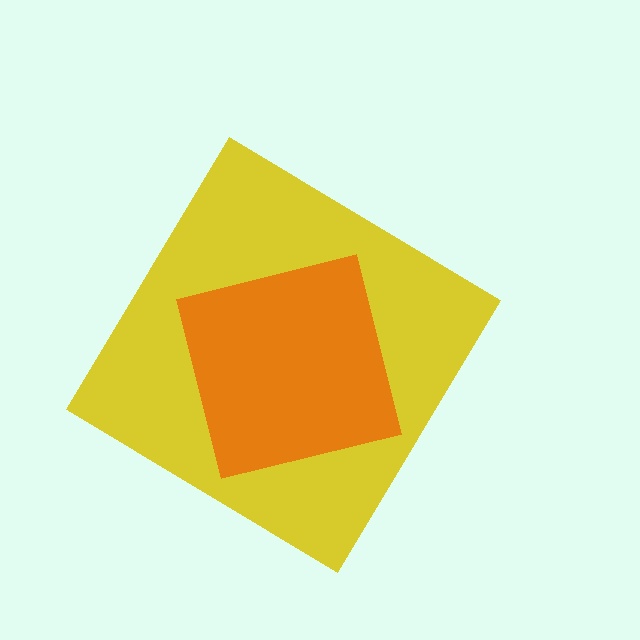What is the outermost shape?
The yellow diamond.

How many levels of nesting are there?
2.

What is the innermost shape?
The orange square.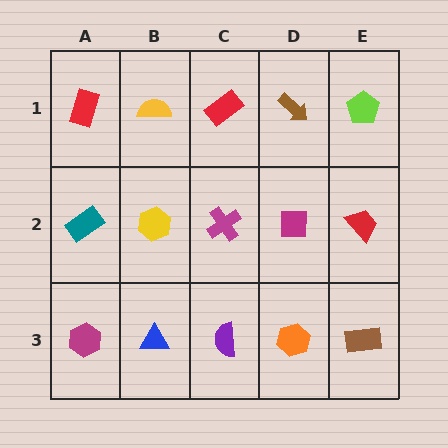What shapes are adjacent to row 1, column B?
A yellow hexagon (row 2, column B), a red rectangle (row 1, column A), a red rectangle (row 1, column C).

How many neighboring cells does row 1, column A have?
2.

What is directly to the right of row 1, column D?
A lime pentagon.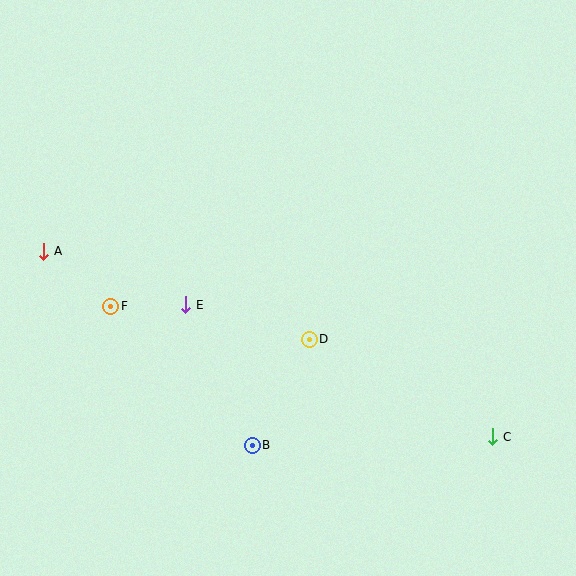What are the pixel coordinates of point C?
Point C is at (493, 437).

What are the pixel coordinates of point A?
Point A is at (44, 251).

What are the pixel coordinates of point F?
Point F is at (111, 306).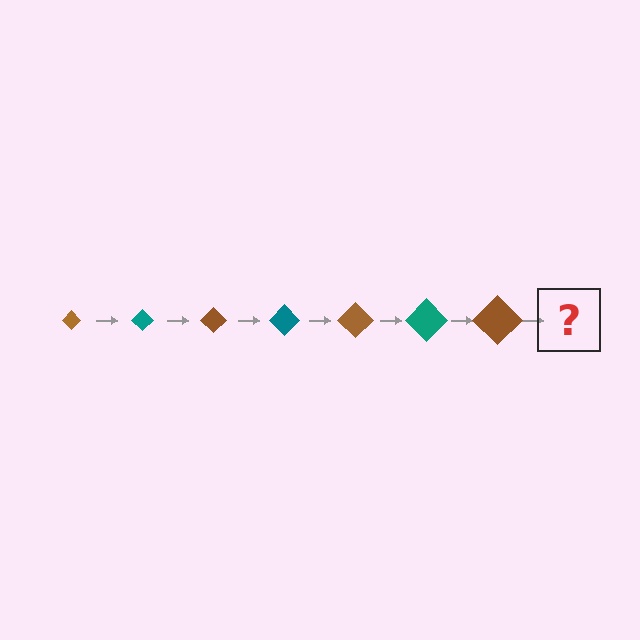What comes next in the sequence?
The next element should be a teal diamond, larger than the previous one.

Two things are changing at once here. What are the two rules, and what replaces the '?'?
The two rules are that the diamond grows larger each step and the color cycles through brown and teal. The '?' should be a teal diamond, larger than the previous one.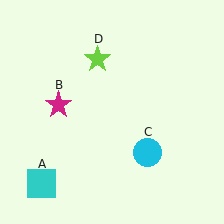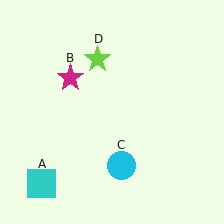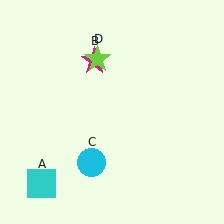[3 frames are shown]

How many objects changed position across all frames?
2 objects changed position: magenta star (object B), cyan circle (object C).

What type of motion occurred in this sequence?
The magenta star (object B), cyan circle (object C) rotated clockwise around the center of the scene.